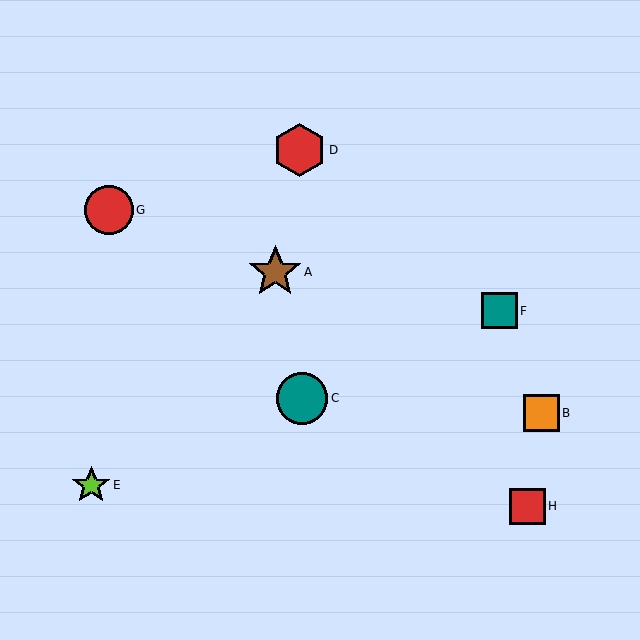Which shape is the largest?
The red hexagon (labeled D) is the largest.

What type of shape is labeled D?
Shape D is a red hexagon.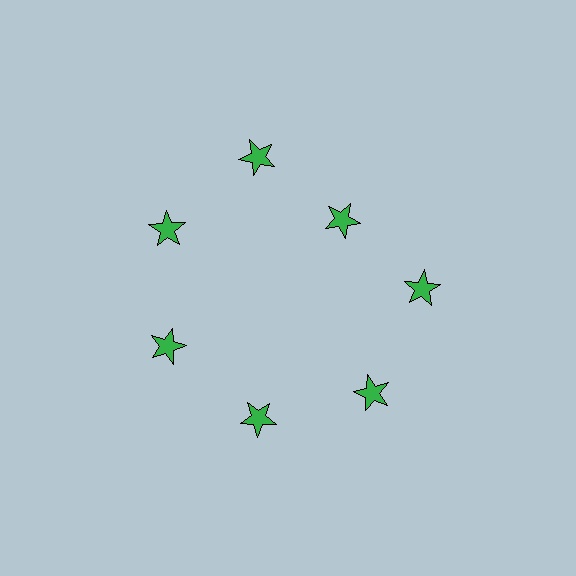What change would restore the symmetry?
The symmetry would be restored by moving it outward, back onto the ring so that all 7 stars sit at equal angles and equal distance from the center.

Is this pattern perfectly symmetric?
No. The 7 green stars are arranged in a ring, but one element near the 1 o'clock position is pulled inward toward the center, breaking the 7-fold rotational symmetry.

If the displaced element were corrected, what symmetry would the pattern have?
It would have 7-fold rotational symmetry — the pattern would map onto itself every 51 degrees.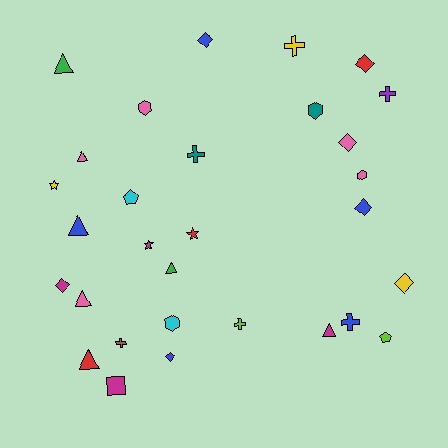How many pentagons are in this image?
There are 2 pentagons.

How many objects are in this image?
There are 30 objects.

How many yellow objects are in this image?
There are 3 yellow objects.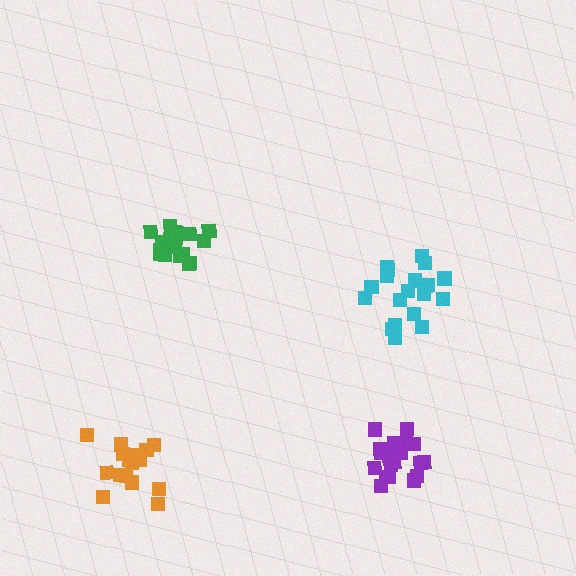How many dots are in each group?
Group 1: 21 dots, Group 2: 20 dots, Group 3: 16 dots, Group 4: 20 dots (77 total).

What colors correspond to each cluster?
The clusters are colored: green, cyan, orange, purple.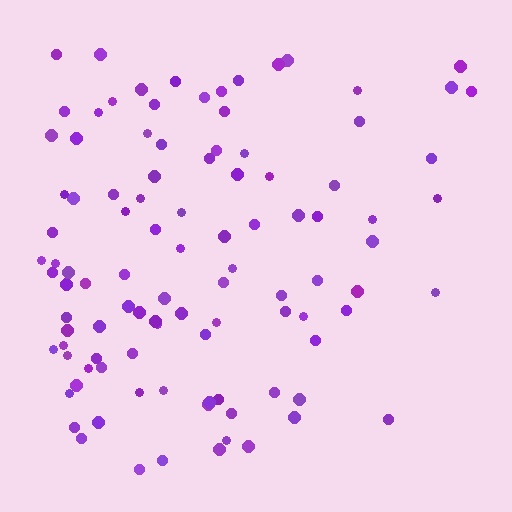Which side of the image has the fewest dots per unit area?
The right.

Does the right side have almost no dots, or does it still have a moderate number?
Still a moderate number, just noticeably fewer than the left.